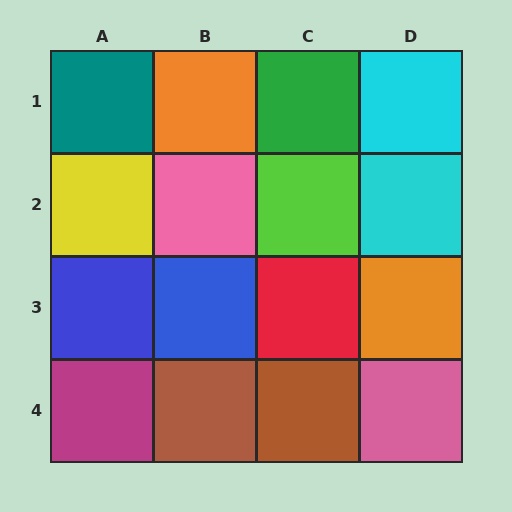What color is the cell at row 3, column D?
Orange.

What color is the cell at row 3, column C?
Red.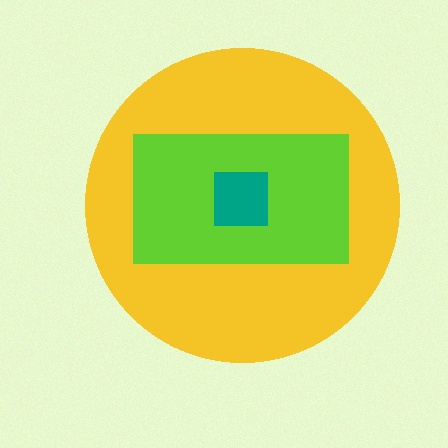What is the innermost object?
The teal square.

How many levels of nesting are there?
3.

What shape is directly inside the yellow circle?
The lime rectangle.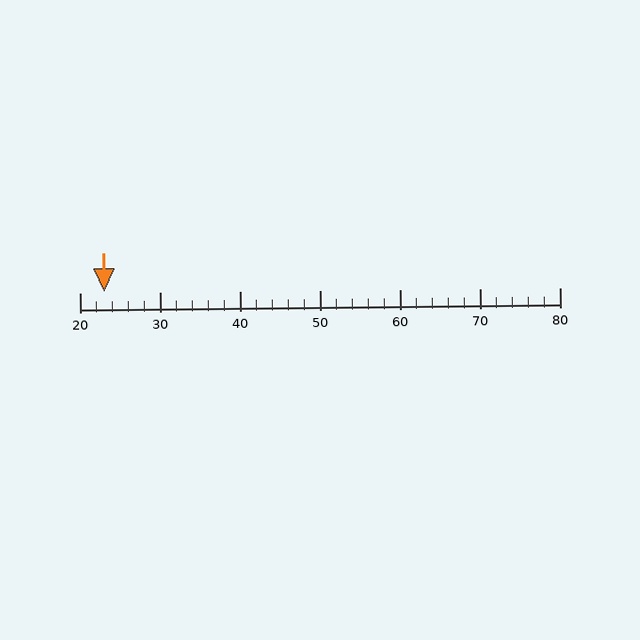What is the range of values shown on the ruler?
The ruler shows values from 20 to 80.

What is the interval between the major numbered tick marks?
The major tick marks are spaced 10 units apart.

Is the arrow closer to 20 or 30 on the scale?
The arrow is closer to 20.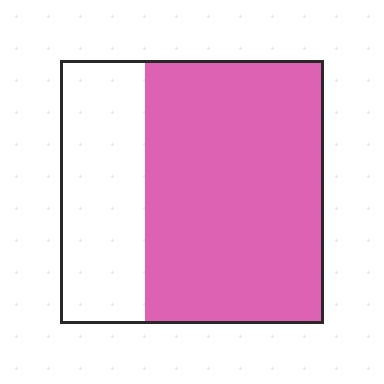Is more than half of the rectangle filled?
Yes.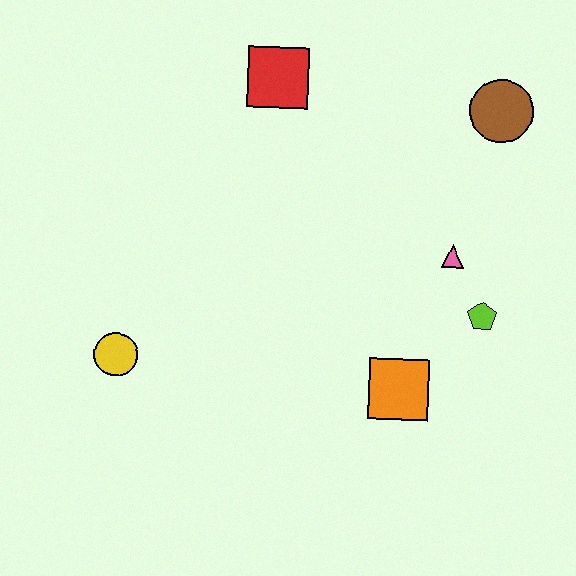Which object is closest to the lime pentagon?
The pink triangle is closest to the lime pentagon.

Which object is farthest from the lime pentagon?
The yellow circle is farthest from the lime pentagon.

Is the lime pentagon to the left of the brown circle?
Yes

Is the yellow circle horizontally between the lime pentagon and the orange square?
No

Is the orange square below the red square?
Yes